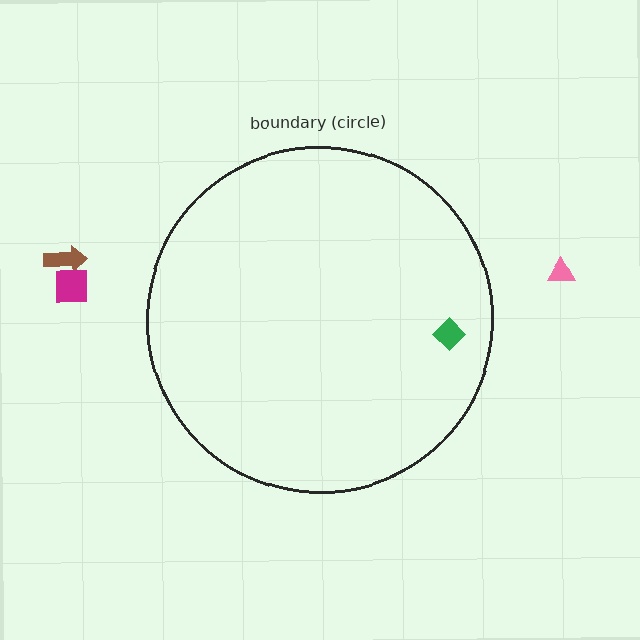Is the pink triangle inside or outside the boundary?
Outside.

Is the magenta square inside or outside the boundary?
Outside.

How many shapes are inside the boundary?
1 inside, 3 outside.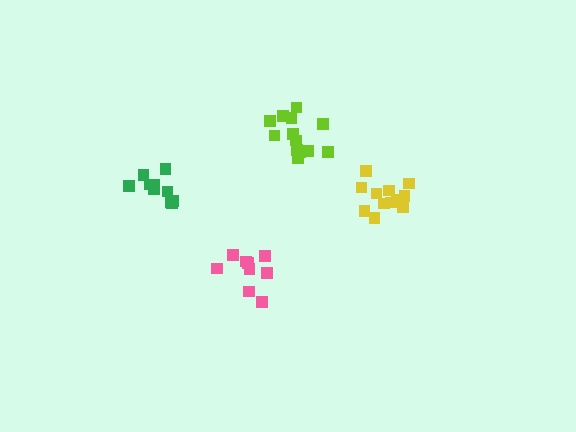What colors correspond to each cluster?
The clusters are colored: green, lime, yellow, pink.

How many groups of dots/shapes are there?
There are 4 groups.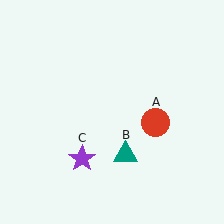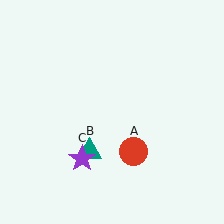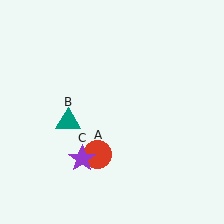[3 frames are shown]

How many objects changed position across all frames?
2 objects changed position: red circle (object A), teal triangle (object B).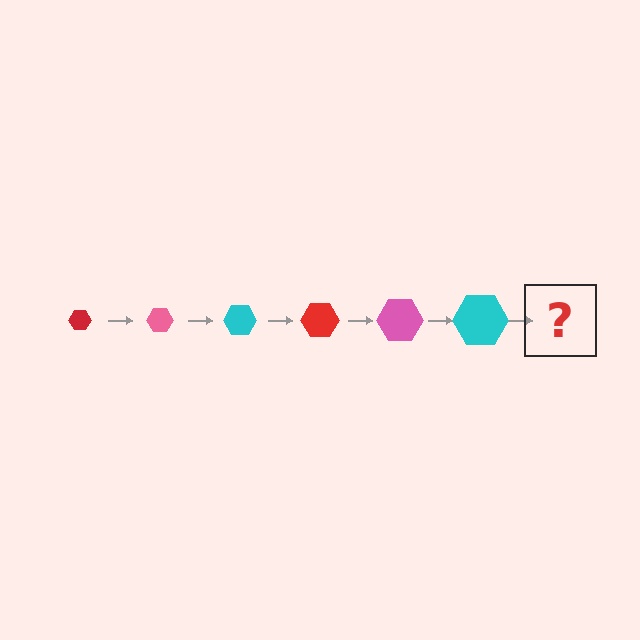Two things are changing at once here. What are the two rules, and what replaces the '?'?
The two rules are that the hexagon grows larger each step and the color cycles through red, pink, and cyan. The '?' should be a red hexagon, larger than the previous one.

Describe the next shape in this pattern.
It should be a red hexagon, larger than the previous one.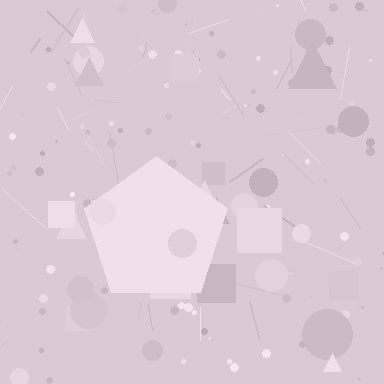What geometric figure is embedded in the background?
A pentagon is embedded in the background.